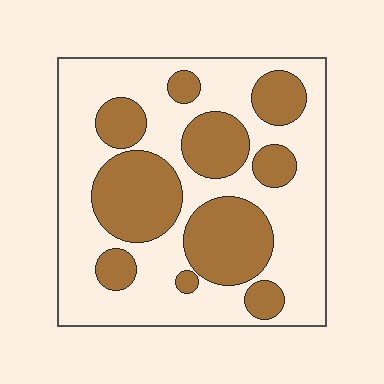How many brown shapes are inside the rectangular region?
10.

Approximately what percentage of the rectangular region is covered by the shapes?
Approximately 35%.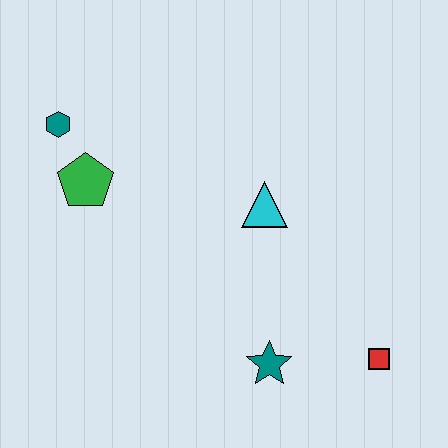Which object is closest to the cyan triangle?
The teal star is closest to the cyan triangle.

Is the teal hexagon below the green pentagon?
No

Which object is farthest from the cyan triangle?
The teal hexagon is farthest from the cyan triangle.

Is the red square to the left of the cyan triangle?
No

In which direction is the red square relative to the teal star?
The red square is to the right of the teal star.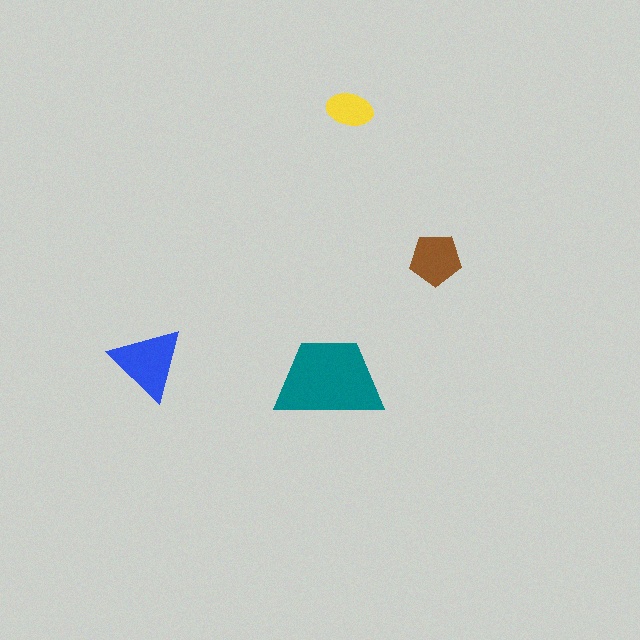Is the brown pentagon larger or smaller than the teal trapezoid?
Smaller.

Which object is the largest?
The teal trapezoid.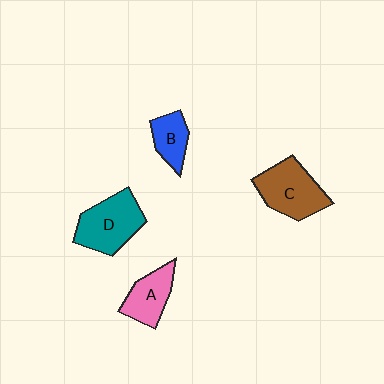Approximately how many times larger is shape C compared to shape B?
Approximately 1.9 times.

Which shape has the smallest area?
Shape B (blue).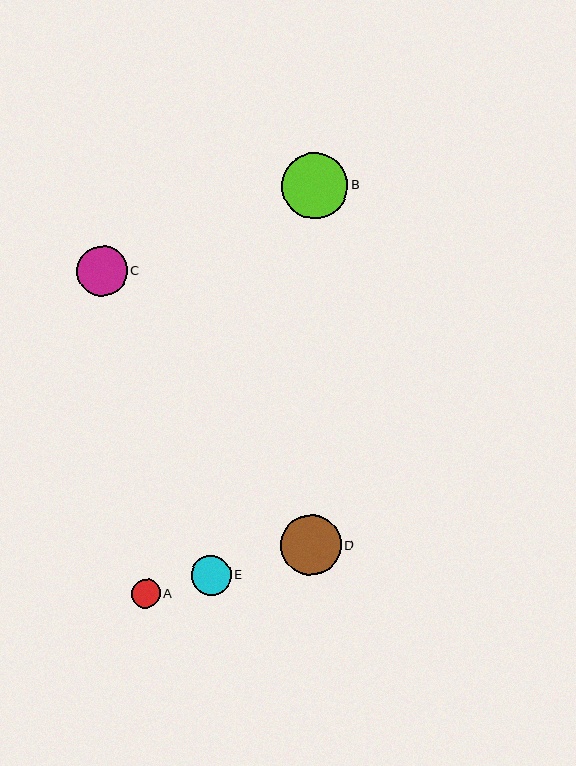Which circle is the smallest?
Circle A is the smallest with a size of approximately 29 pixels.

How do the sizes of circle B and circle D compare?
Circle B and circle D are approximately the same size.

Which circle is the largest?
Circle B is the largest with a size of approximately 66 pixels.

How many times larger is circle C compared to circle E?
Circle C is approximately 1.3 times the size of circle E.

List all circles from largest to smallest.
From largest to smallest: B, D, C, E, A.